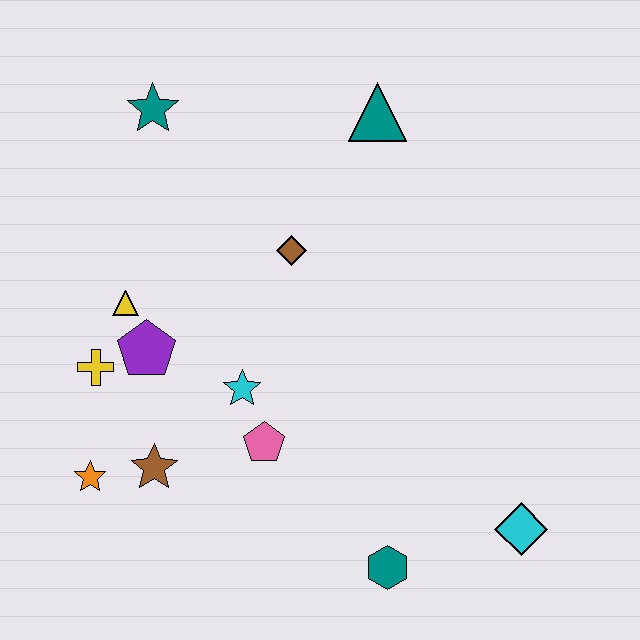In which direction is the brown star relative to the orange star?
The brown star is to the right of the orange star.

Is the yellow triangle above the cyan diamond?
Yes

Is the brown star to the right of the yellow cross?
Yes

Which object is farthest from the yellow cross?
The cyan diamond is farthest from the yellow cross.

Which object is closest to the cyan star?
The pink pentagon is closest to the cyan star.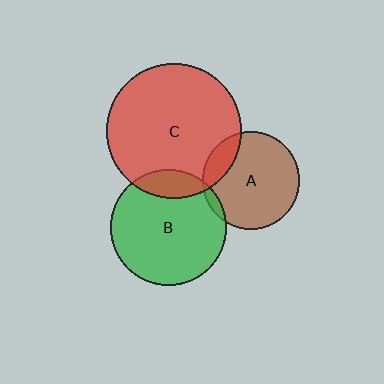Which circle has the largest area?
Circle C (red).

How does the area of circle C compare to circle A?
Approximately 1.9 times.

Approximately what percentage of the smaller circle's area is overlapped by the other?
Approximately 15%.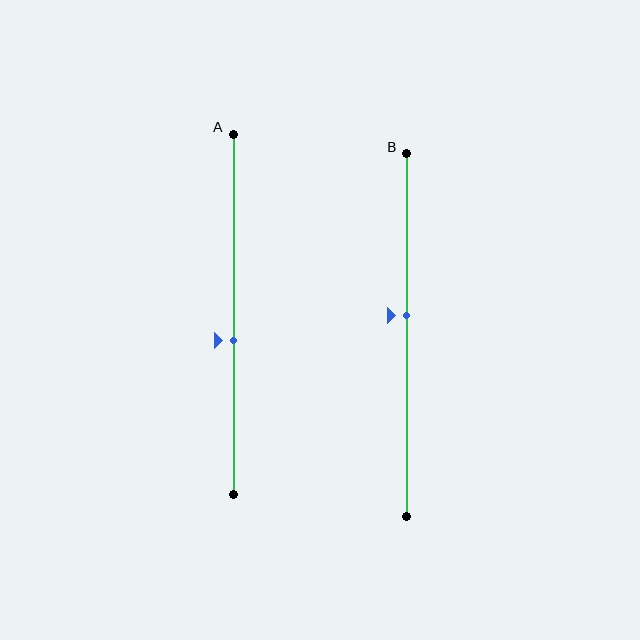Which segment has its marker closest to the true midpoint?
Segment B has its marker closest to the true midpoint.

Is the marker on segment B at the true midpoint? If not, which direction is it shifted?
No, the marker on segment B is shifted upward by about 5% of the segment length.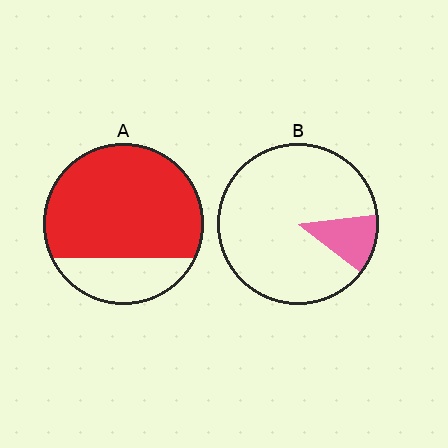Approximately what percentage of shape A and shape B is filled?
A is approximately 75% and B is approximately 15%.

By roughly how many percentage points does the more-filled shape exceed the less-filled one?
By roughly 65 percentage points (A over B).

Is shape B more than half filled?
No.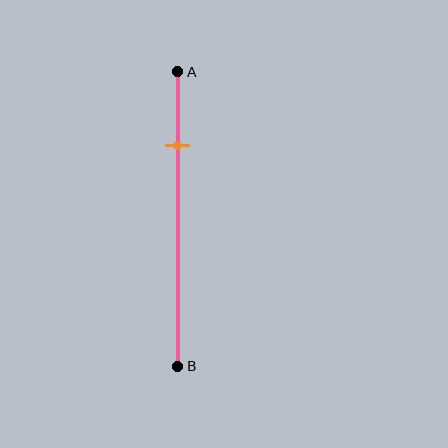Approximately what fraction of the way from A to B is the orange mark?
The orange mark is approximately 25% of the way from A to B.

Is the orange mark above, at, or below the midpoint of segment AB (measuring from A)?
The orange mark is above the midpoint of segment AB.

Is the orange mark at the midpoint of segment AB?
No, the mark is at about 25% from A, not at the 50% midpoint.